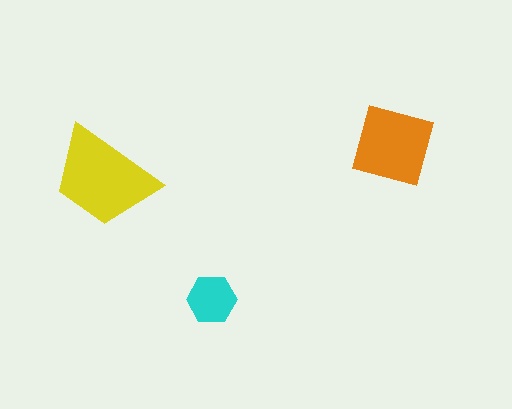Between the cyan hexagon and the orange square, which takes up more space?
The orange square.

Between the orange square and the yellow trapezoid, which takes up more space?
The yellow trapezoid.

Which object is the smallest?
The cyan hexagon.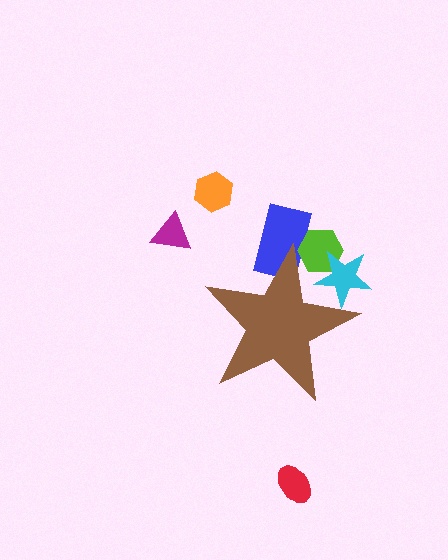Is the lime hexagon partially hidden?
Yes, the lime hexagon is partially hidden behind the brown star.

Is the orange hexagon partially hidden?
No, the orange hexagon is fully visible.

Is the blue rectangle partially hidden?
Yes, the blue rectangle is partially hidden behind the brown star.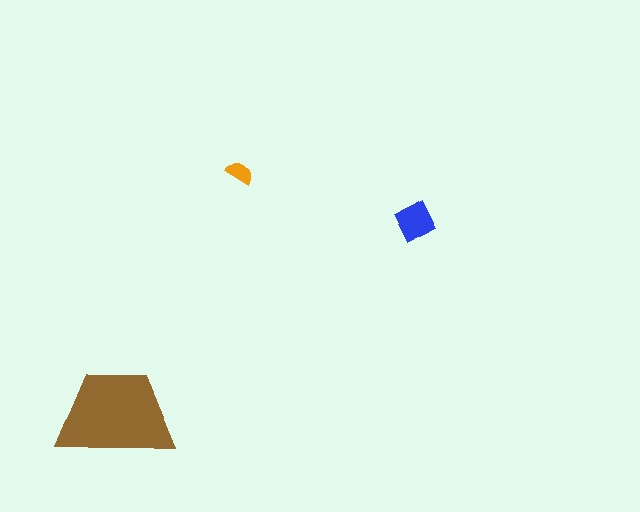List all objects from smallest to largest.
The orange semicircle, the blue square, the brown trapezoid.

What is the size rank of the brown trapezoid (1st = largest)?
1st.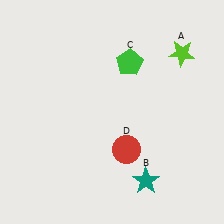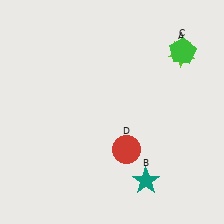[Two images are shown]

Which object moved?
The green pentagon (C) moved right.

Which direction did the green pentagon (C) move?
The green pentagon (C) moved right.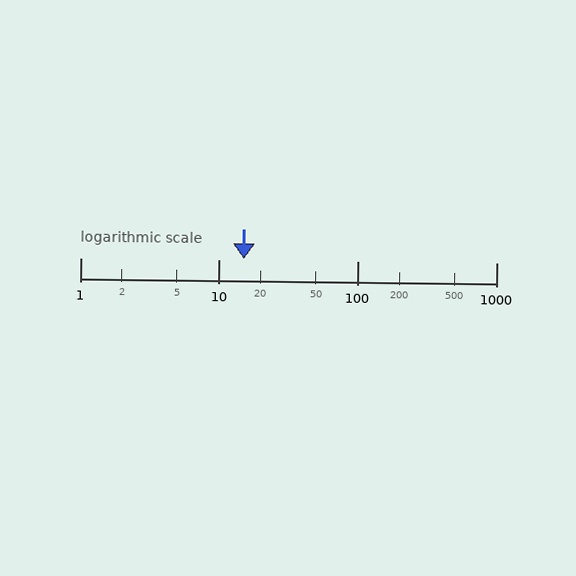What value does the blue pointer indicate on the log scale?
The pointer indicates approximately 15.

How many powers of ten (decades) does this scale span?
The scale spans 3 decades, from 1 to 1000.